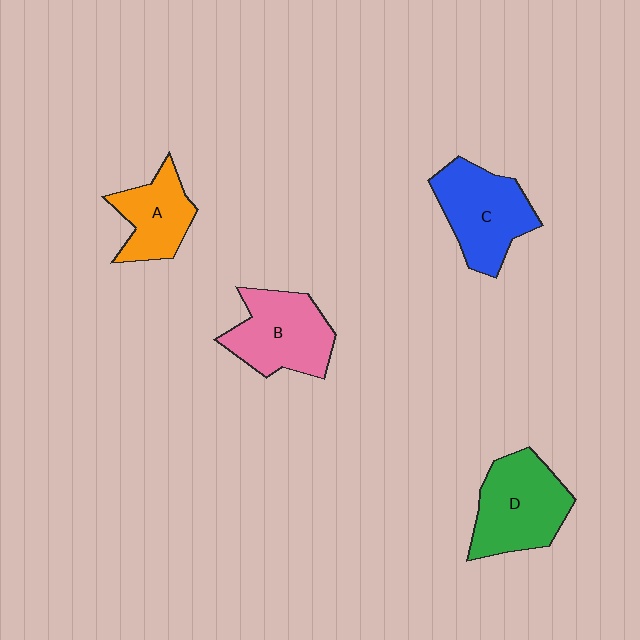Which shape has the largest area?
Shape D (green).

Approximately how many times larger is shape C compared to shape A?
Approximately 1.4 times.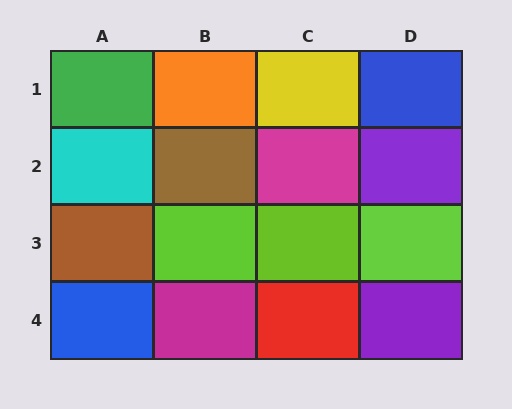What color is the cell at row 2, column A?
Cyan.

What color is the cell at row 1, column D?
Blue.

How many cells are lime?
3 cells are lime.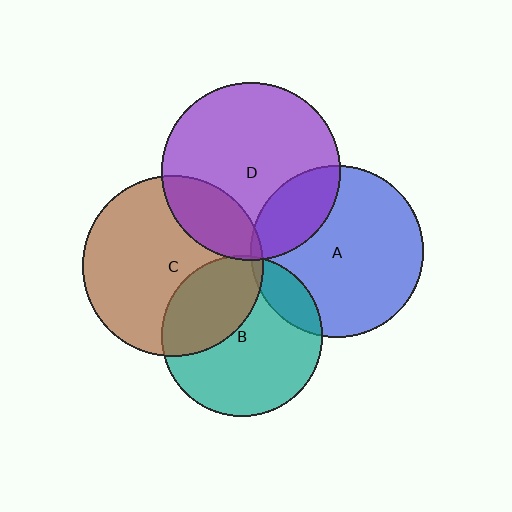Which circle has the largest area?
Circle C (brown).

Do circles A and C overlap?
Yes.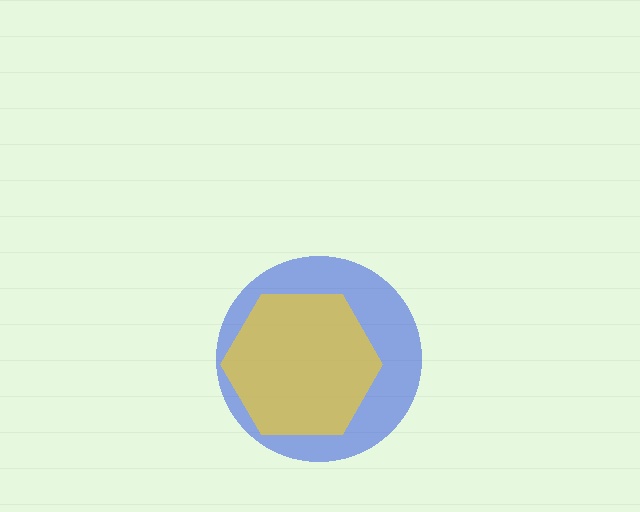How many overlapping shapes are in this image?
There are 2 overlapping shapes in the image.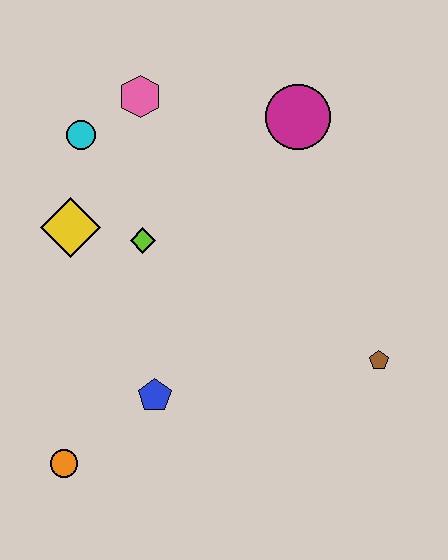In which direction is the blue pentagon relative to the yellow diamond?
The blue pentagon is below the yellow diamond.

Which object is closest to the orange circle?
The blue pentagon is closest to the orange circle.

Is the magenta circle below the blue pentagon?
No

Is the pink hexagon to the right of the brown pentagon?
No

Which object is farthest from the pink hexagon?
The orange circle is farthest from the pink hexagon.